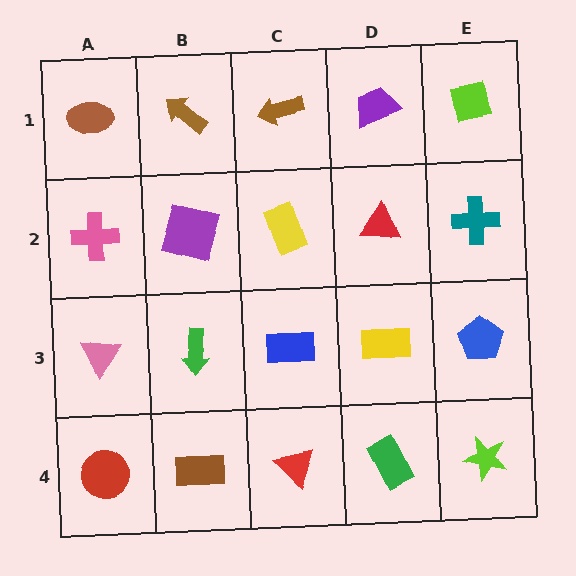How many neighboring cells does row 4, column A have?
2.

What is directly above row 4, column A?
A pink triangle.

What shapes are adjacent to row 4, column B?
A green arrow (row 3, column B), a red circle (row 4, column A), a red triangle (row 4, column C).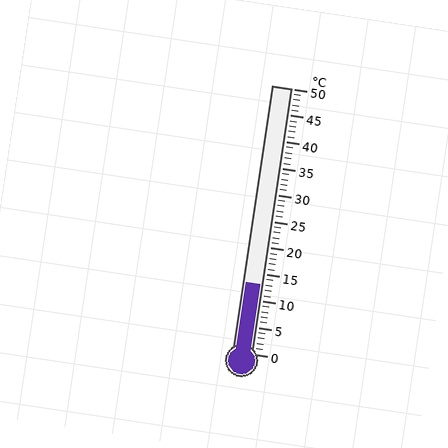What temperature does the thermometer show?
The thermometer shows approximately 13°C.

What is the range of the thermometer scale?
The thermometer scale ranges from 0°C to 50°C.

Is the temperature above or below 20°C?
The temperature is below 20°C.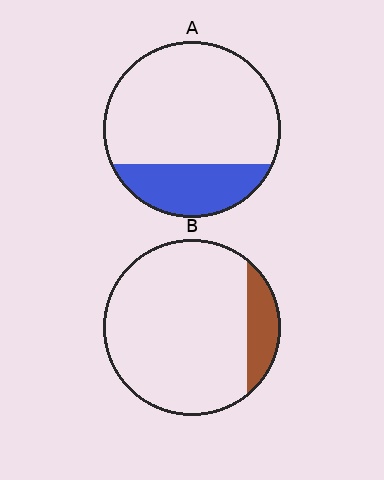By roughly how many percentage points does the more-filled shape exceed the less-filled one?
By roughly 10 percentage points (A over B).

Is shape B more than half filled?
No.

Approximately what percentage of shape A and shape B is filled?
A is approximately 25% and B is approximately 15%.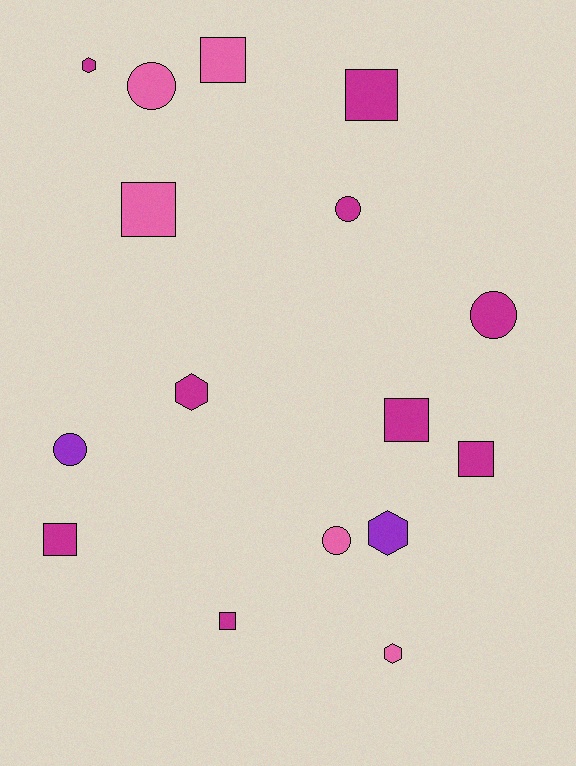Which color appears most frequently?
Magenta, with 9 objects.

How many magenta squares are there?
There are 5 magenta squares.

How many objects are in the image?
There are 16 objects.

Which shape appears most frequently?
Square, with 7 objects.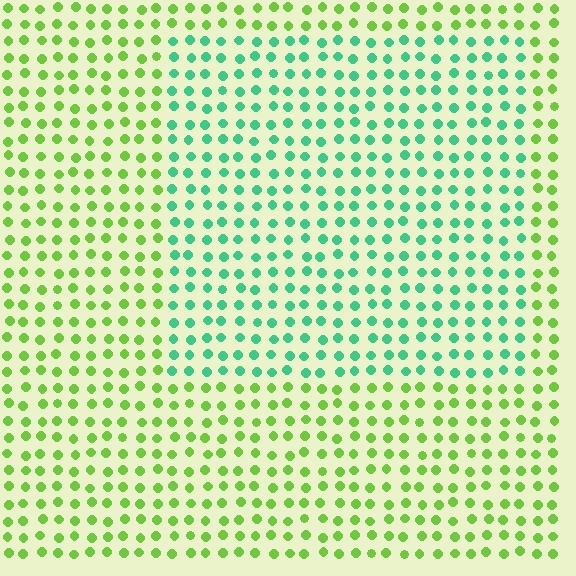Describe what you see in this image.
The image is filled with small lime elements in a uniform arrangement. A rectangle-shaped region is visible where the elements are tinted to a slightly different hue, forming a subtle color boundary.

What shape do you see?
I see a rectangle.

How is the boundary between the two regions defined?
The boundary is defined purely by a slight shift in hue (about 52 degrees). Spacing, size, and orientation are identical on both sides.